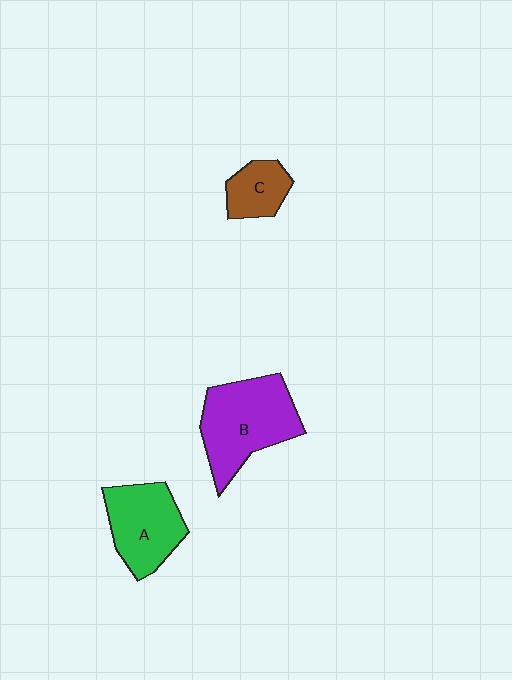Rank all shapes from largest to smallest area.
From largest to smallest: B (purple), A (green), C (brown).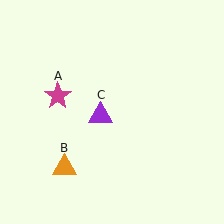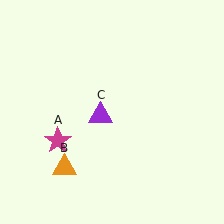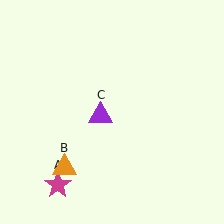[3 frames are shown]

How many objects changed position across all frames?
1 object changed position: magenta star (object A).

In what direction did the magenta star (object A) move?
The magenta star (object A) moved down.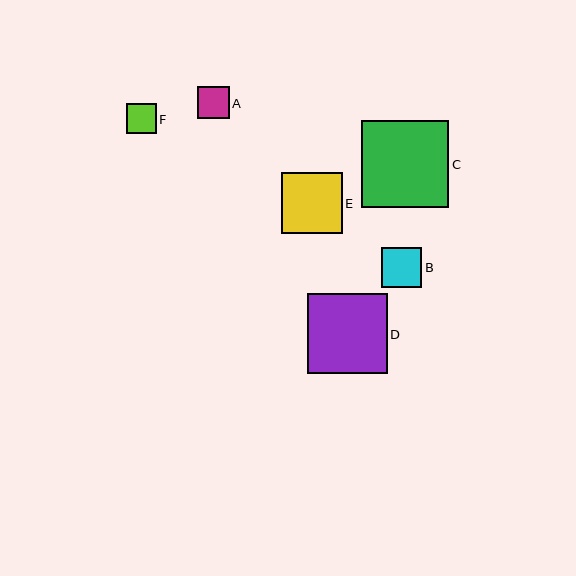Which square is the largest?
Square C is the largest with a size of approximately 88 pixels.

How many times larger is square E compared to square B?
Square E is approximately 1.5 times the size of square B.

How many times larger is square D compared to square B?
Square D is approximately 2.0 times the size of square B.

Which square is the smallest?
Square F is the smallest with a size of approximately 30 pixels.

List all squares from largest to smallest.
From largest to smallest: C, D, E, B, A, F.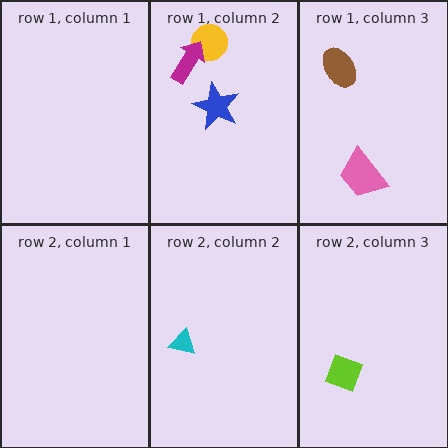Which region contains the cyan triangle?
The row 2, column 2 region.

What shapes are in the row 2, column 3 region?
The lime diamond.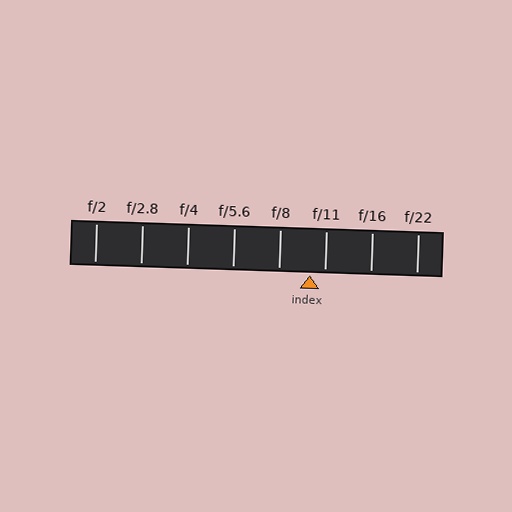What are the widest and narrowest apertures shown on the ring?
The widest aperture shown is f/2 and the narrowest is f/22.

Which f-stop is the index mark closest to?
The index mark is closest to f/11.